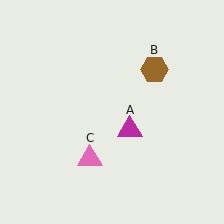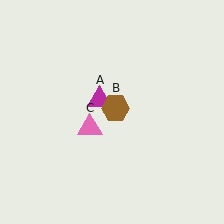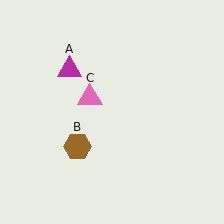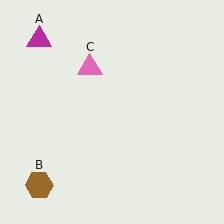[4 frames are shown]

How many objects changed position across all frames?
3 objects changed position: magenta triangle (object A), brown hexagon (object B), pink triangle (object C).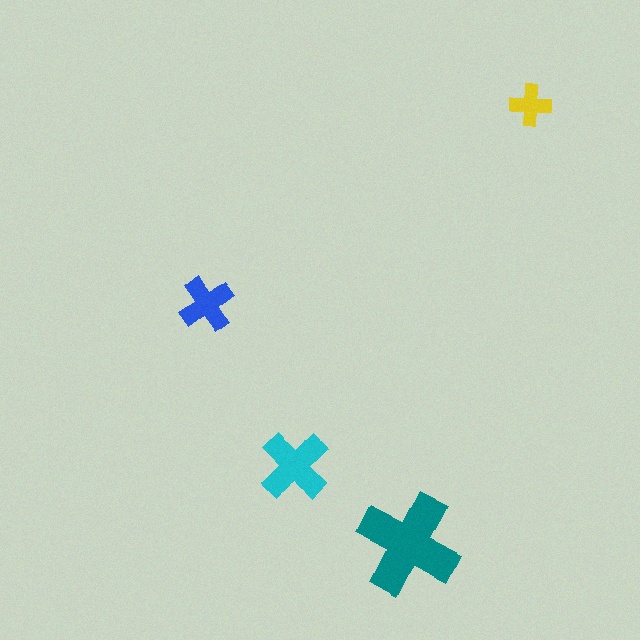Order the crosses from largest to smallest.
the teal one, the cyan one, the blue one, the yellow one.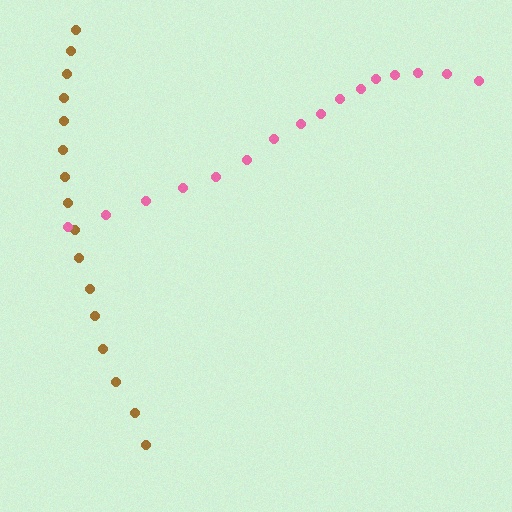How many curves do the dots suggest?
There are 2 distinct paths.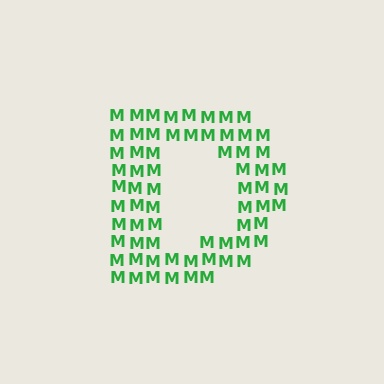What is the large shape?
The large shape is the letter D.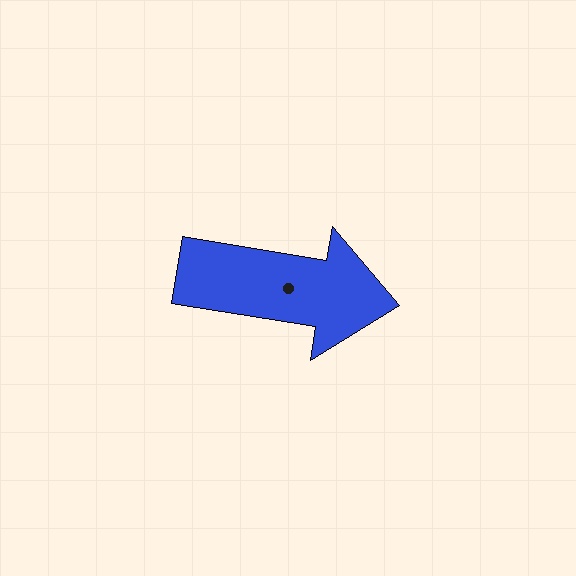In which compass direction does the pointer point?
East.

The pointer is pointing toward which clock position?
Roughly 3 o'clock.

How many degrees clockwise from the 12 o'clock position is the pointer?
Approximately 99 degrees.